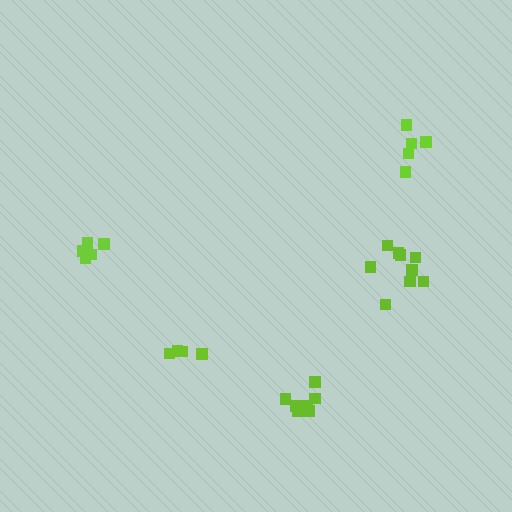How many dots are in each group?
Group 1: 9 dots, Group 2: 5 dots, Group 3: 5 dots, Group 4: 5 dots, Group 5: 9 dots (33 total).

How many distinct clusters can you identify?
There are 5 distinct clusters.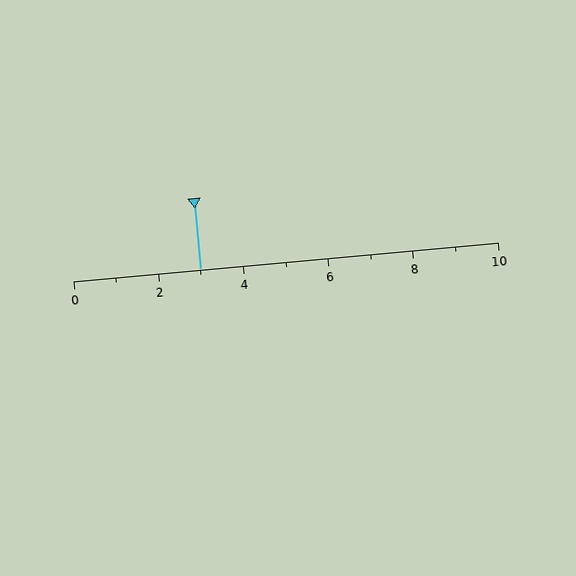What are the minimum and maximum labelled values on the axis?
The axis runs from 0 to 10.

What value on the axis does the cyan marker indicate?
The marker indicates approximately 3.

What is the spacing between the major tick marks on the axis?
The major ticks are spaced 2 apart.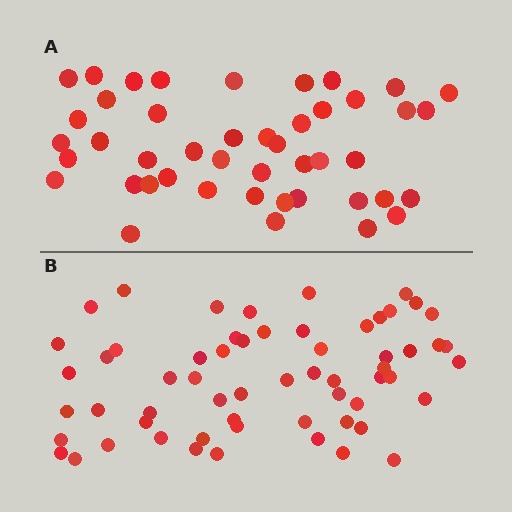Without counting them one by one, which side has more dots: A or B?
Region B (the bottom region) has more dots.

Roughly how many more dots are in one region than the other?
Region B has approximately 15 more dots than region A.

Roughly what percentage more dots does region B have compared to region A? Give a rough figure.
About 35% more.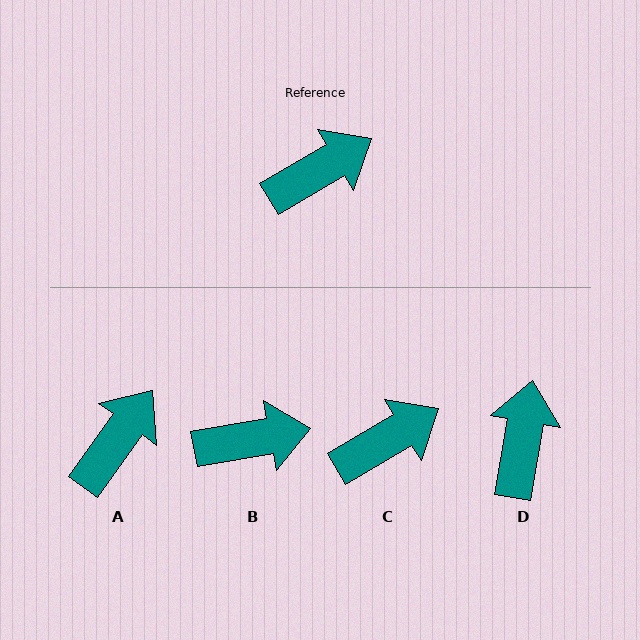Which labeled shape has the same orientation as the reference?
C.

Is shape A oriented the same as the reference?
No, it is off by about 24 degrees.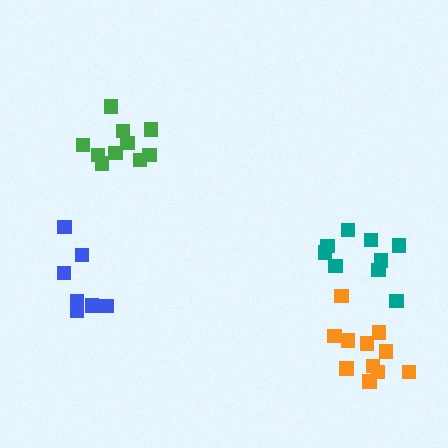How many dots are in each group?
Group 1: 11 dots, Group 2: 7 dots, Group 3: 10 dots, Group 4: 9 dots (37 total).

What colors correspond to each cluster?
The clusters are colored: orange, blue, green, teal.